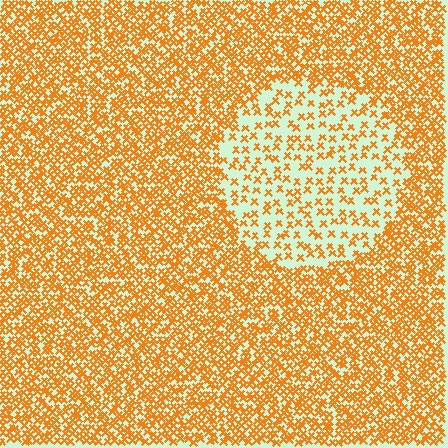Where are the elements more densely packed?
The elements are more densely packed outside the circle boundary.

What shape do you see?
I see a circle.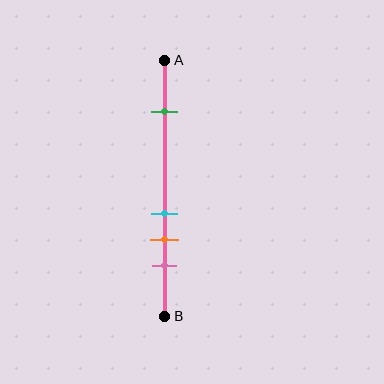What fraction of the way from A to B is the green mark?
The green mark is approximately 20% (0.2) of the way from A to B.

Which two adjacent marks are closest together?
The cyan and orange marks are the closest adjacent pair.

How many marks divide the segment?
There are 4 marks dividing the segment.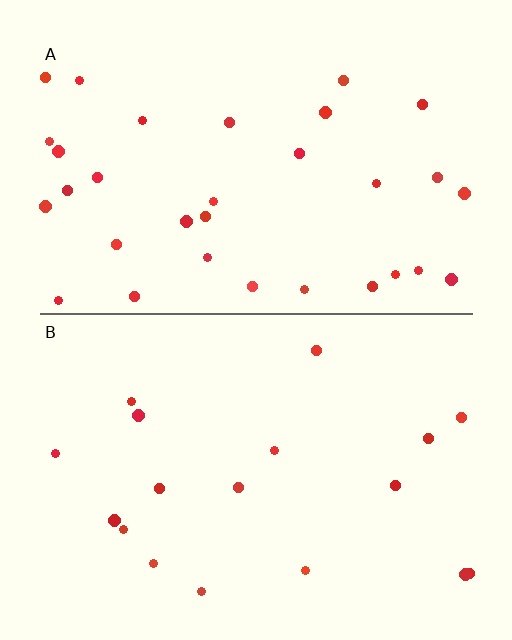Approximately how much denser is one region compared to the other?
Approximately 1.8× — region A over region B.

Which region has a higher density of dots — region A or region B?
A (the top).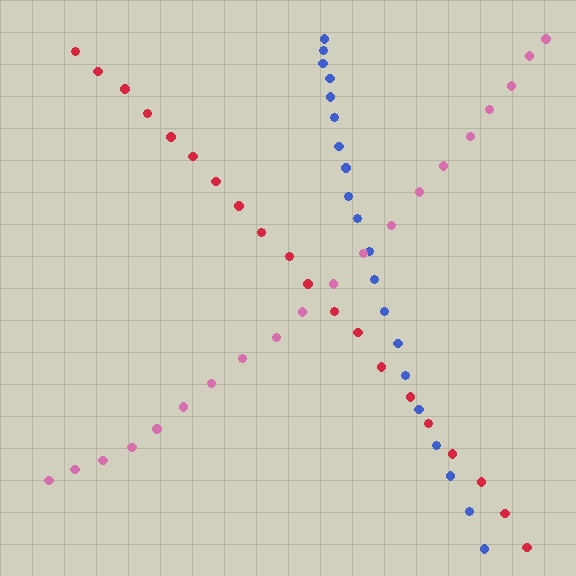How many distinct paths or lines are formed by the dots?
There are 3 distinct paths.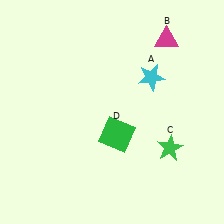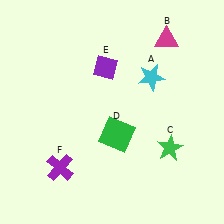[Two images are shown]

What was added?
A purple diamond (E), a purple cross (F) were added in Image 2.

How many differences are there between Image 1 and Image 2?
There are 2 differences between the two images.